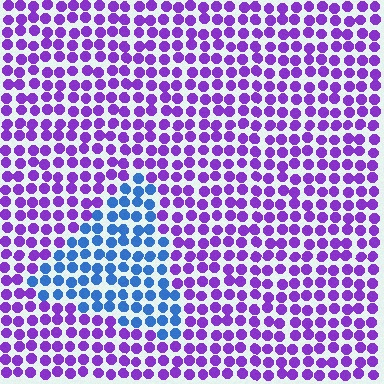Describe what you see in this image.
The image is filled with small purple elements in a uniform arrangement. A triangle-shaped region is visible where the elements are tinted to a slightly different hue, forming a subtle color boundary.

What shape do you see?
I see a triangle.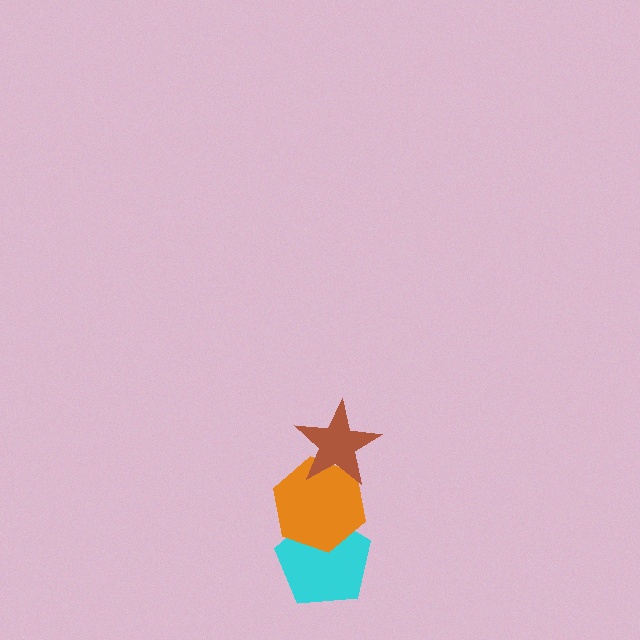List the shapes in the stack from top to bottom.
From top to bottom: the brown star, the orange hexagon, the cyan pentagon.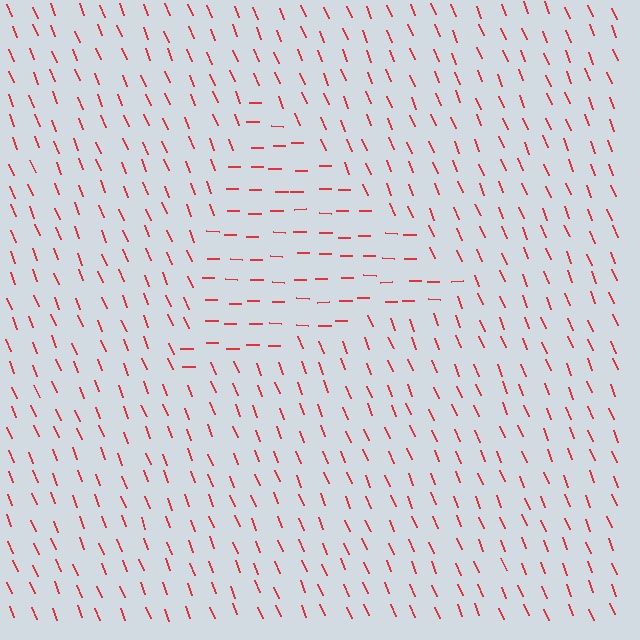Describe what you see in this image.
The image is filled with small red line segments. A triangle region in the image has lines oriented differently from the surrounding lines, creating a visible texture boundary.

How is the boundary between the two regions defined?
The boundary is defined purely by a change in line orientation (approximately 68 degrees difference). All lines are the same color and thickness.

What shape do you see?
I see a triangle.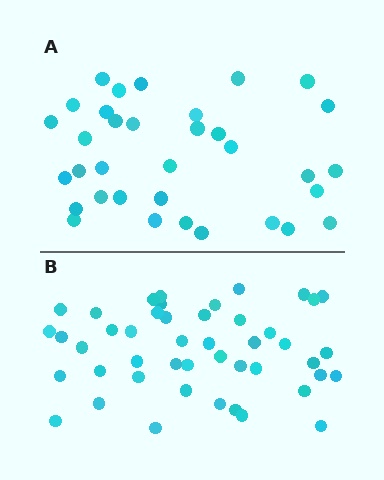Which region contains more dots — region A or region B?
Region B (the bottom region) has more dots.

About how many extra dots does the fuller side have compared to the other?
Region B has roughly 12 or so more dots than region A.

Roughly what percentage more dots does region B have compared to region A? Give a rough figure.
About 35% more.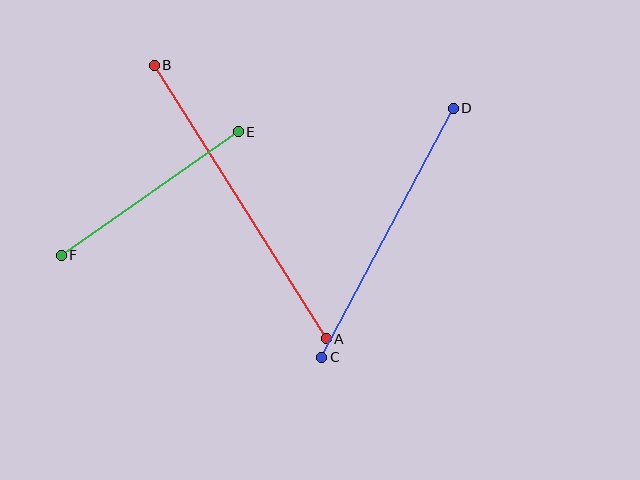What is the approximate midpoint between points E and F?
The midpoint is at approximately (150, 193) pixels.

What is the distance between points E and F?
The distance is approximately 216 pixels.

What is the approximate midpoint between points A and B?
The midpoint is at approximately (240, 202) pixels.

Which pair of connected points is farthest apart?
Points A and B are farthest apart.